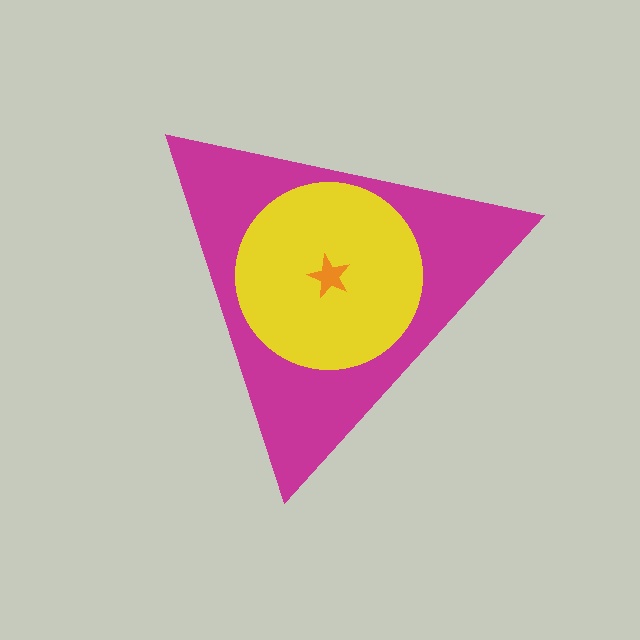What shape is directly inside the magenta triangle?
The yellow circle.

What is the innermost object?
The orange star.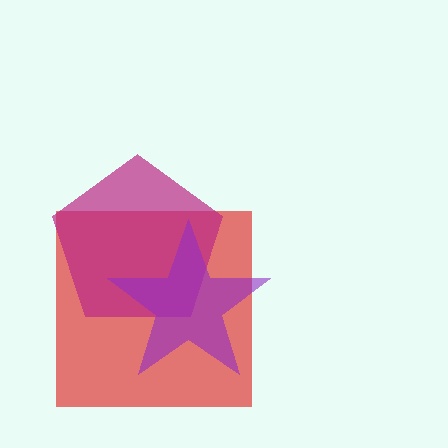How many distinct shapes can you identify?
There are 3 distinct shapes: a red square, a magenta pentagon, a purple star.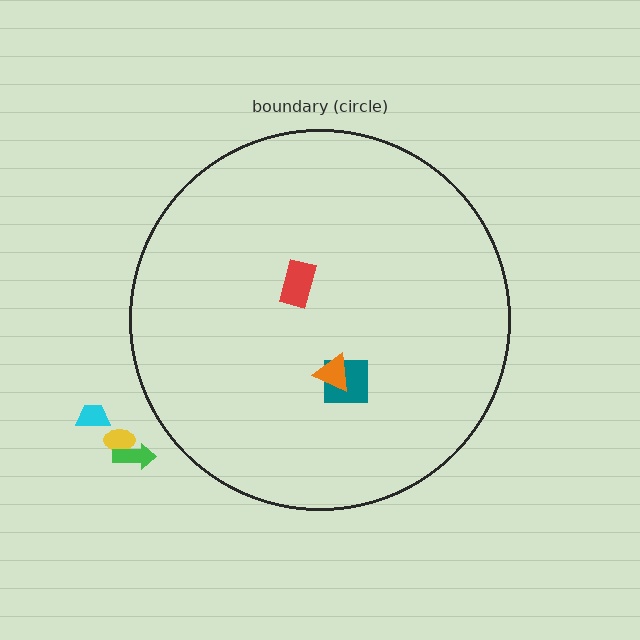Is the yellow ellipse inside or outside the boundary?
Outside.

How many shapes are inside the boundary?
3 inside, 3 outside.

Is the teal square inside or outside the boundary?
Inside.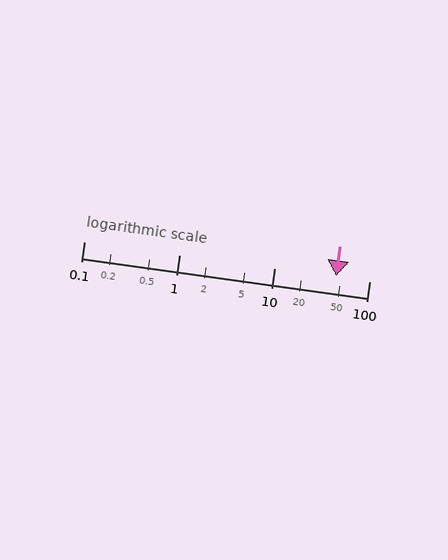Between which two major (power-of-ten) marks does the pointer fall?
The pointer is between 10 and 100.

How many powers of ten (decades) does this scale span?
The scale spans 3 decades, from 0.1 to 100.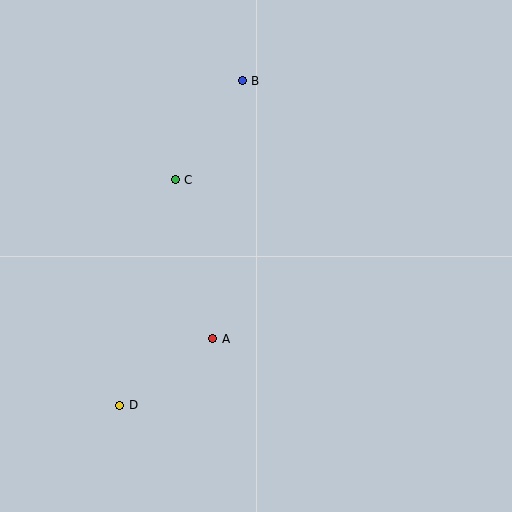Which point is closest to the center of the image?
Point A at (213, 339) is closest to the center.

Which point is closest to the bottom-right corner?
Point A is closest to the bottom-right corner.